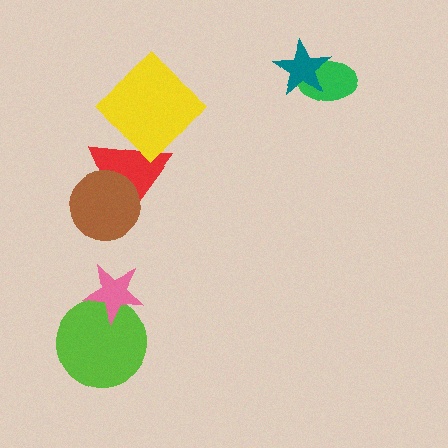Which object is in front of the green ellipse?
The teal star is in front of the green ellipse.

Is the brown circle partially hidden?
No, no other shape covers it.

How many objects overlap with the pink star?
1 object overlaps with the pink star.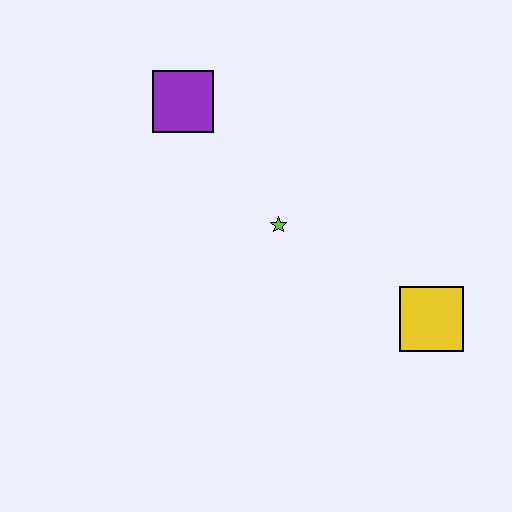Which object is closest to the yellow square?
The lime star is closest to the yellow square.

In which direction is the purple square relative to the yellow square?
The purple square is to the left of the yellow square.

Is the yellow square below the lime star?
Yes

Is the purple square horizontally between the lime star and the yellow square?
No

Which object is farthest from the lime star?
The yellow square is farthest from the lime star.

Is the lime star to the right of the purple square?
Yes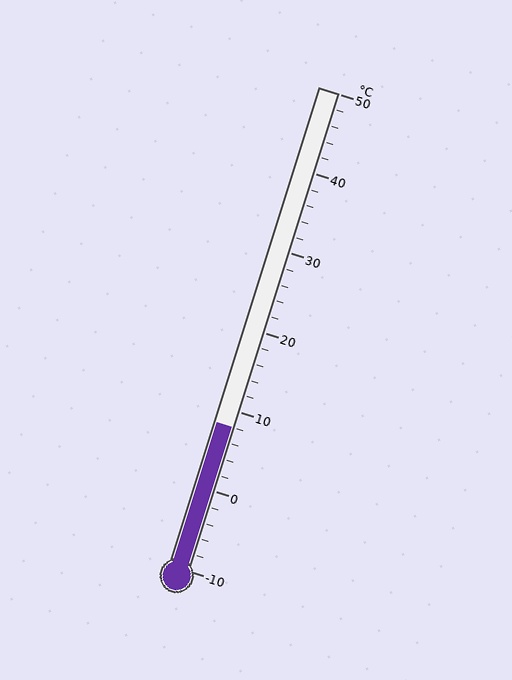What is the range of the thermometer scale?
The thermometer scale ranges from -10°C to 50°C.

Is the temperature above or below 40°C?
The temperature is below 40°C.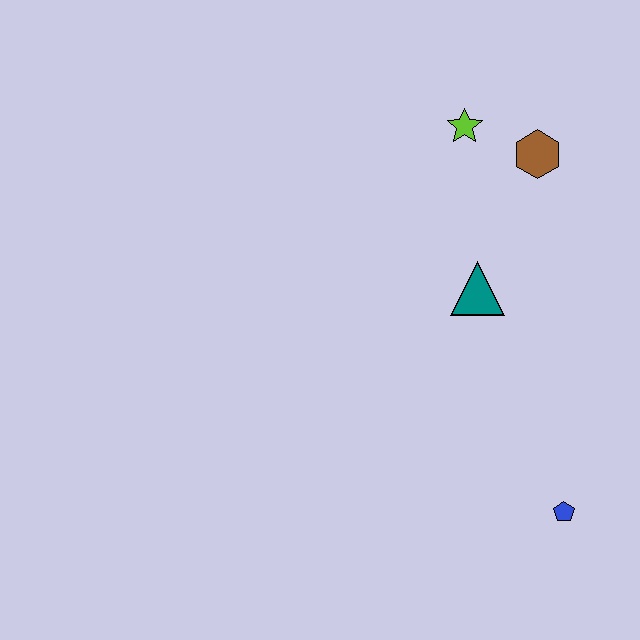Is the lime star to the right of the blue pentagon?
No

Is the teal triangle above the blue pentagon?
Yes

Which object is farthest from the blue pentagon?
The lime star is farthest from the blue pentagon.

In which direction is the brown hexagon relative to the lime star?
The brown hexagon is to the right of the lime star.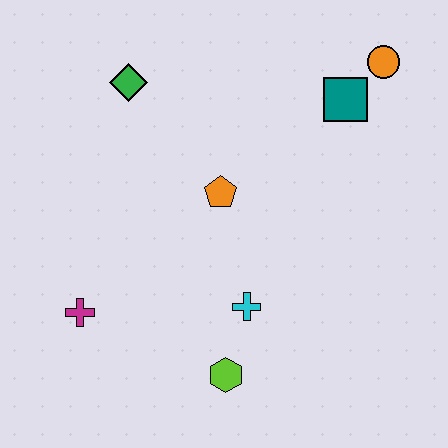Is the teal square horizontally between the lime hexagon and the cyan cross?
No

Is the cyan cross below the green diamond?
Yes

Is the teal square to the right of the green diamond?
Yes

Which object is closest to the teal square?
The orange circle is closest to the teal square.